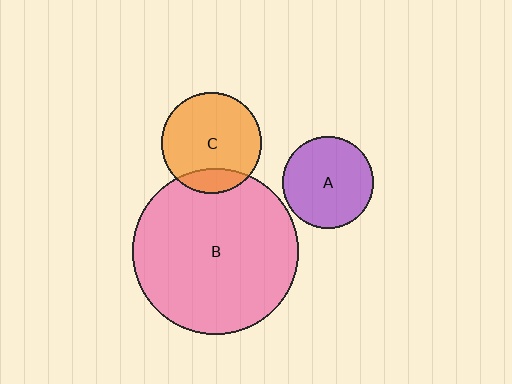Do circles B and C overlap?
Yes.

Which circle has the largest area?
Circle B (pink).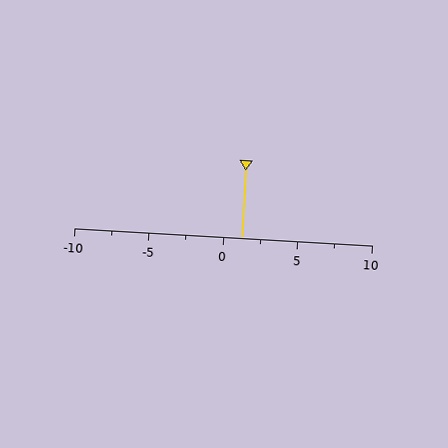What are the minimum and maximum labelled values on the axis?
The axis runs from -10 to 10.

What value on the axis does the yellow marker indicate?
The marker indicates approximately 1.2.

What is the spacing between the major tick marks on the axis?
The major ticks are spaced 5 apart.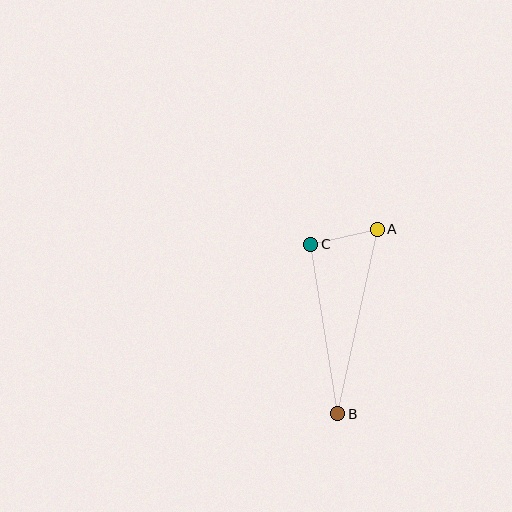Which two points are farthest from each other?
Points A and B are farthest from each other.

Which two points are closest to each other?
Points A and C are closest to each other.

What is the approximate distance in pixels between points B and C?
The distance between B and C is approximately 171 pixels.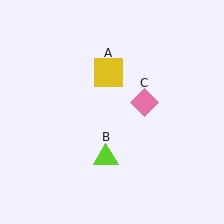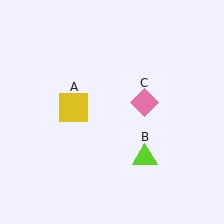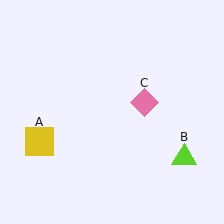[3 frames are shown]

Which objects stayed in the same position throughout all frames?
Pink diamond (object C) remained stationary.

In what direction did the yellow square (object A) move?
The yellow square (object A) moved down and to the left.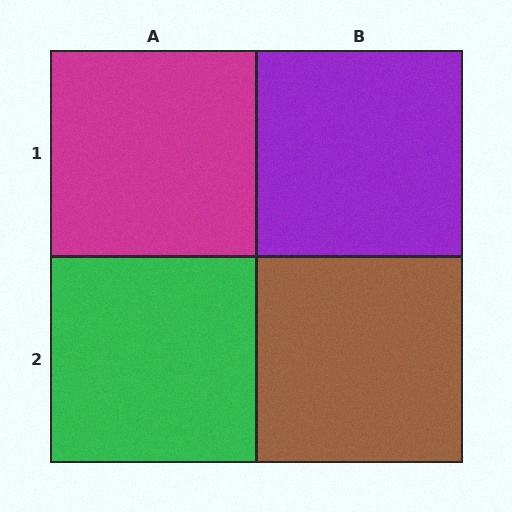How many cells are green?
1 cell is green.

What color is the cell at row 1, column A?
Magenta.